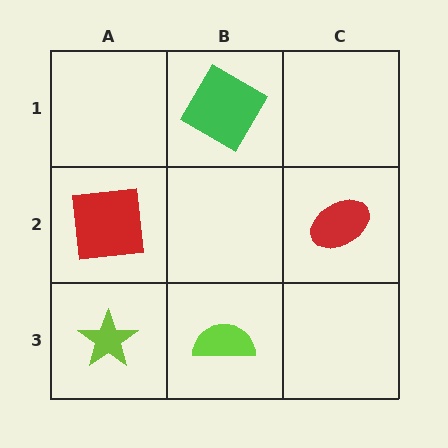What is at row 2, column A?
A red square.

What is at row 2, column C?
A red ellipse.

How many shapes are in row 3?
2 shapes.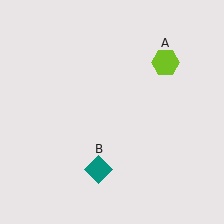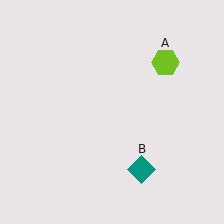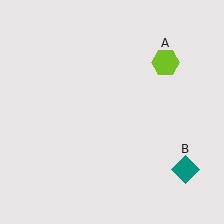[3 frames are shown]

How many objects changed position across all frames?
1 object changed position: teal diamond (object B).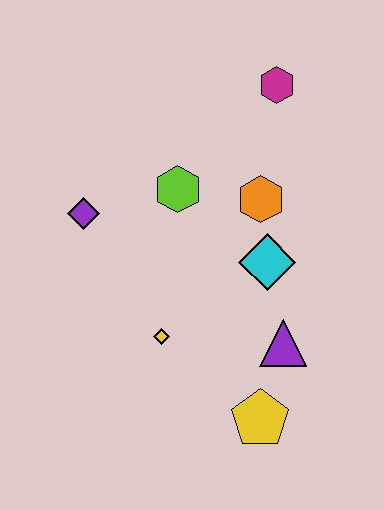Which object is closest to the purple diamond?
The lime hexagon is closest to the purple diamond.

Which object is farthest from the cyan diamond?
The purple diamond is farthest from the cyan diamond.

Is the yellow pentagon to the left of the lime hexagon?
No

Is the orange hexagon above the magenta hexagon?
No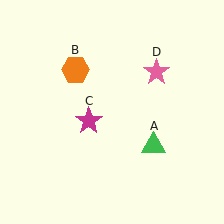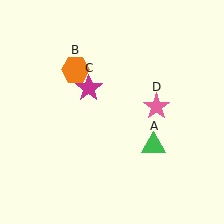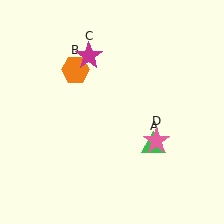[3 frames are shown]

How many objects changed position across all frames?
2 objects changed position: magenta star (object C), pink star (object D).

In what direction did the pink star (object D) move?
The pink star (object D) moved down.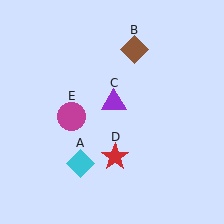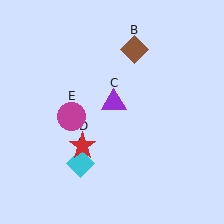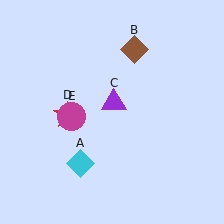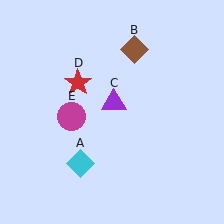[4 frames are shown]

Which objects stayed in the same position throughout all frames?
Cyan diamond (object A) and brown diamond (object B) and purple triangle (object C) and magenta circle (object E) remained stationary.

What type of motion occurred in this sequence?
The red star (object D) rotated clockwise around the center of the scene.